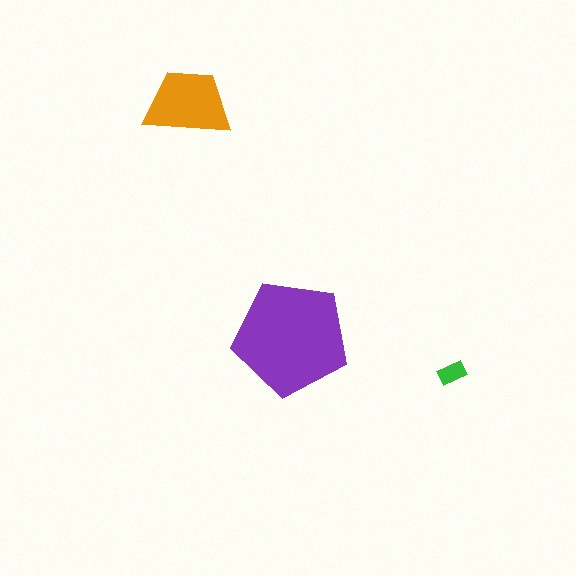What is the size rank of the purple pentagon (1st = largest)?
1st.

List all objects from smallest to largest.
The green rectangle, the orange trapezoid, the purple pentagon.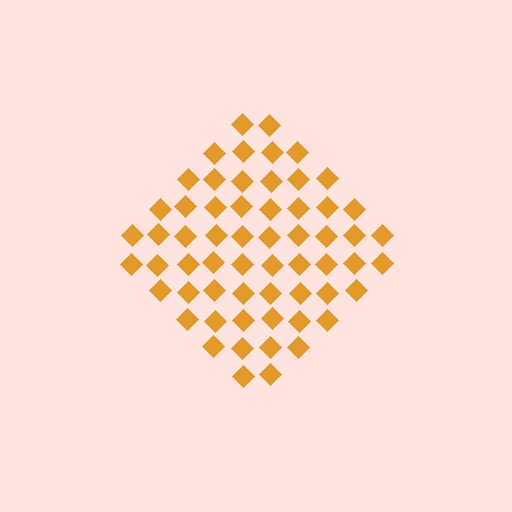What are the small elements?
The small elements are diamonds.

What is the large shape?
The large shape is a diamond.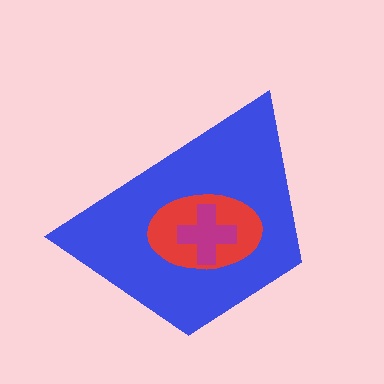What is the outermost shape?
The blue trapezoid.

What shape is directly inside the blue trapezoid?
The red ellipse.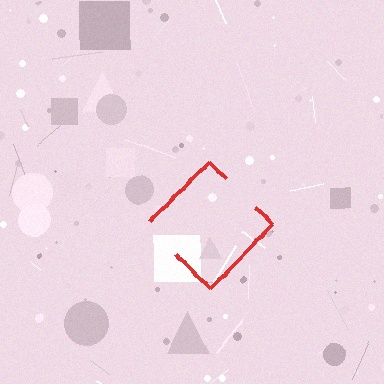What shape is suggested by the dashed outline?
The dashed outline suggests a diamond.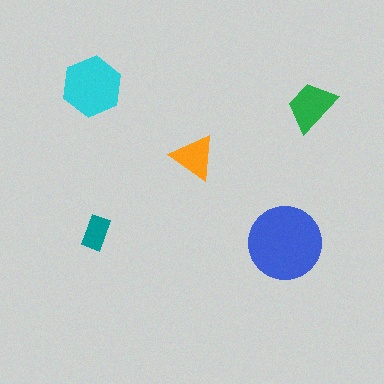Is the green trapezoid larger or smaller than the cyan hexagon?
Smaller.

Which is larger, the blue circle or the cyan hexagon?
The blue circle.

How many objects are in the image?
There are 5 objects in the image.